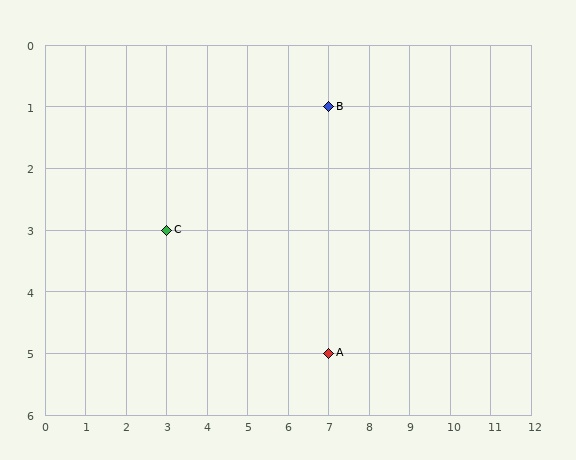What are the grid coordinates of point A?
Point A is at grid coordinates (7, 5).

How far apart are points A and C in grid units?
Points A and C are 4 columns and 2 rows apart (about 4.5 grid units diagonally).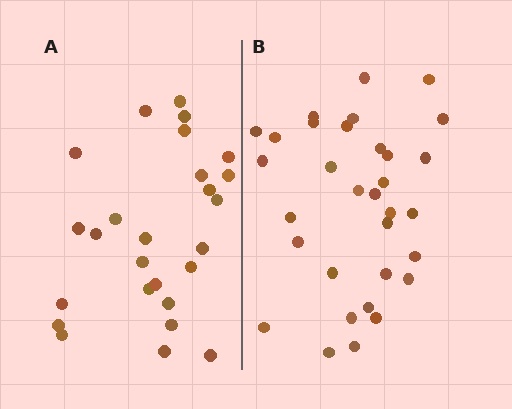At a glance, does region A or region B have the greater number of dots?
Region B (the right region) has more dots.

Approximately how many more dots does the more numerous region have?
Region B has about 6 more dots than region A.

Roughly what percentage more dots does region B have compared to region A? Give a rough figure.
About 25% more.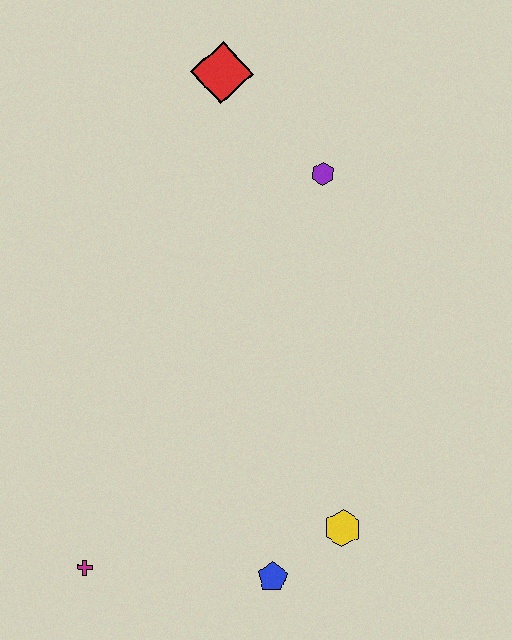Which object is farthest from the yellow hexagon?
The red diamond is farthest from the yellow hexagon.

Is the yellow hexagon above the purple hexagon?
No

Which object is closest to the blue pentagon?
The yellow hexagon is closest to the blue pentagon.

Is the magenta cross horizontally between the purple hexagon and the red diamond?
No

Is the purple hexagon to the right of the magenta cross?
Yes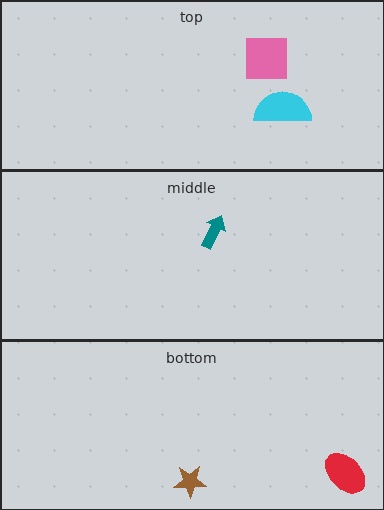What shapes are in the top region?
The pink square, the cyan semicircle.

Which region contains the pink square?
The top region.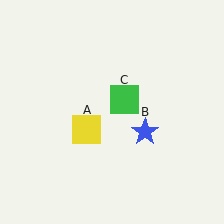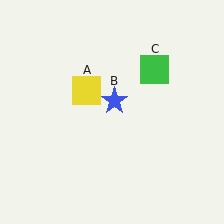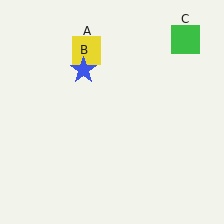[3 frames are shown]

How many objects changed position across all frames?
3 objects changed position: yellow square (object A), blue star (object B), green square (object C).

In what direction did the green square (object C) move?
The green square (object C) moved up and to the right.